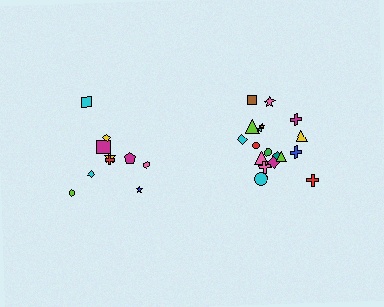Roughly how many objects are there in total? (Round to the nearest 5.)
Roughly 30 objects in total.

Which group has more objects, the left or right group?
The right group.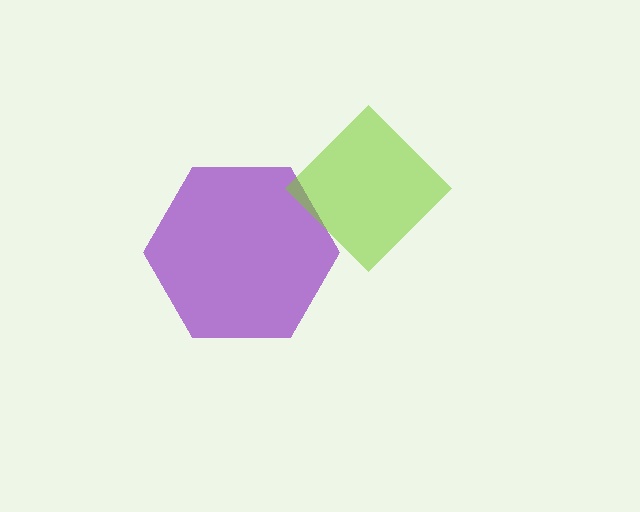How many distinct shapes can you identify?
There are 2 distinct shapes: a purple hexagon, a lime diamond.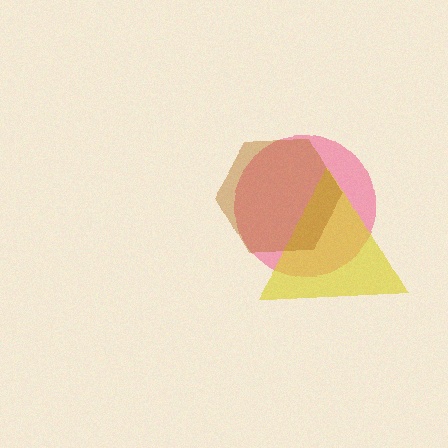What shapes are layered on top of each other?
The layered shapes are: a pink circle, a yellow triangle, a brown hexagon.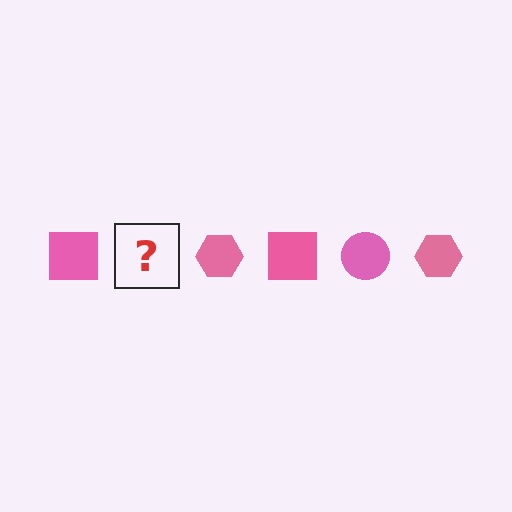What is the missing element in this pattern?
The missing element is a pink circle.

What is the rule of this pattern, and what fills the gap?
The rule is that the pattern cycles through square, circle, hexagon shapes in pink. The gap should be filled with a pink circle.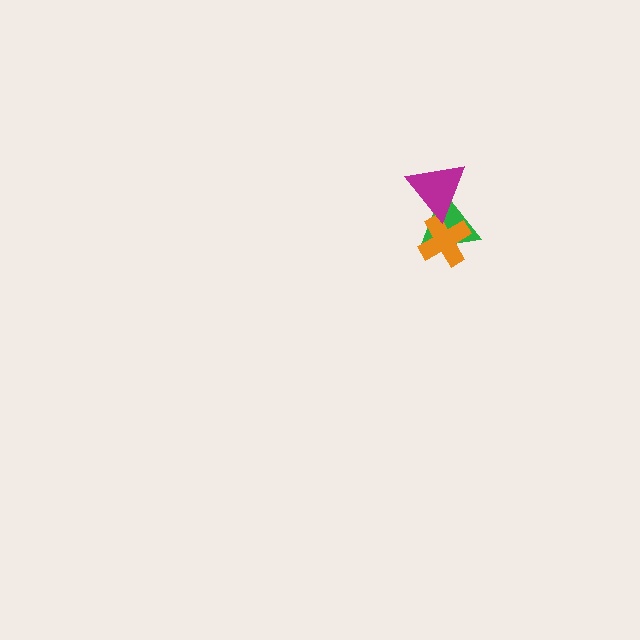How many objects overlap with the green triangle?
2 objects overlap with the green triangle.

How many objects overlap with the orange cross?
2 objects overlap with the orange cross.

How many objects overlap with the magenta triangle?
2 objects overlap with the magenta triangle.